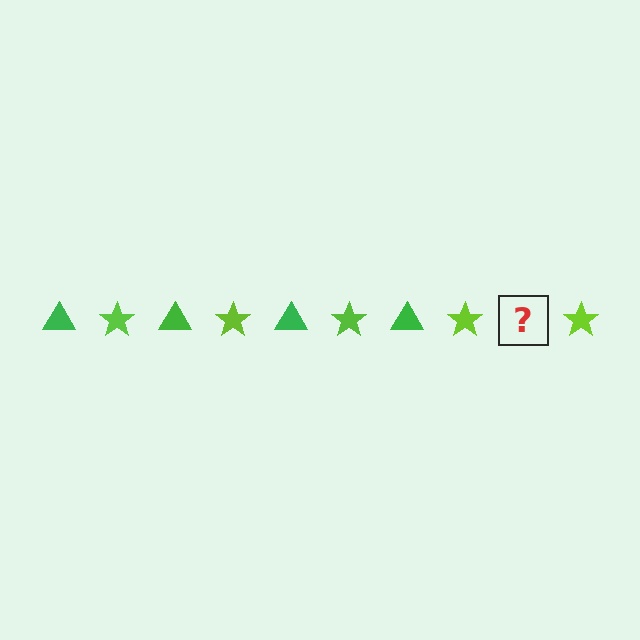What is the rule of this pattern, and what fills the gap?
The rule is that the pattern alternates between green triangle and lime star. The gap should be filled with a green triangle.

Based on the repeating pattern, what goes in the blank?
The blank should be a green triangle.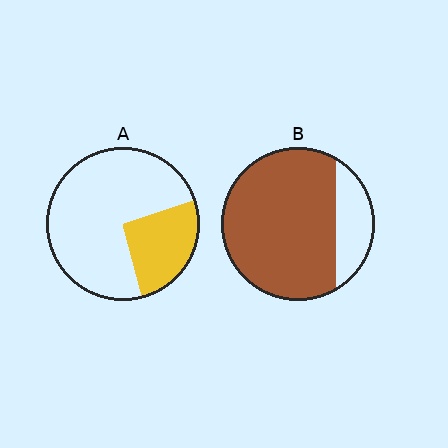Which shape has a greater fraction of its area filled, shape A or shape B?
Shape B.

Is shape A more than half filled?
No.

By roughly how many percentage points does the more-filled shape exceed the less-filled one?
By roughly 55 percentage points (B over A).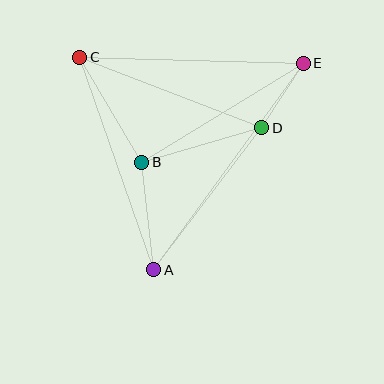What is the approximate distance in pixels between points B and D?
The distance between B and D is approximately 125 pixels.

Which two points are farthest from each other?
Points A and E are farthest from each other.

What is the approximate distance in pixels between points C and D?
The distance between C and D is approximately 195 pixels.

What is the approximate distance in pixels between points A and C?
The distance between A and C is approximately 225 pixels.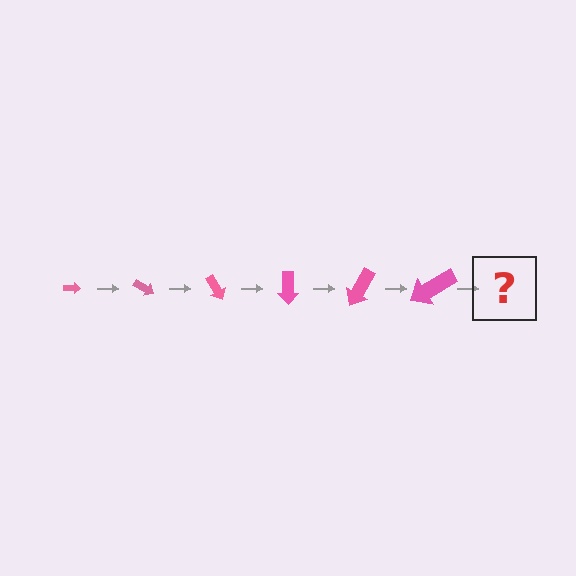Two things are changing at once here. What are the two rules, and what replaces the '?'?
The two rules are that the arrow grows larger each step and it rotates 30 degrees each step. The '?' should be an arrow, larger than the previous one and rotated 180 degrees from the start.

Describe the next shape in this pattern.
It should be an arrow, larger than the previous one and rotated 180 degrees from the start.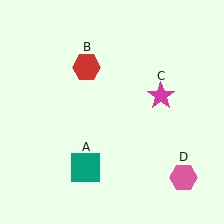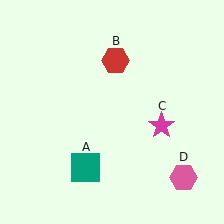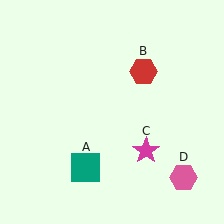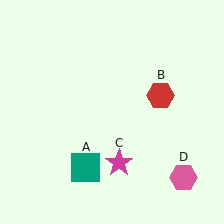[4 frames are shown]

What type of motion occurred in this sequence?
The red hexagon (object B), magenta star (object C) rotated clockwise around the center of the scene.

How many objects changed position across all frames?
2 objects changed position: red hexagon (object B), magenta star (object C).